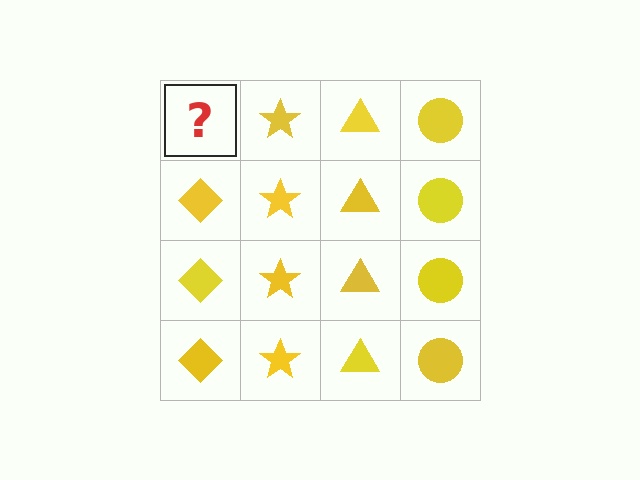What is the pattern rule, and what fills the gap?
The rule is that each column has a consistent shape. The gap should be filled with a yellow diamond.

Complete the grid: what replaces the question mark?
The question mark should be replaced with a yellow diamond.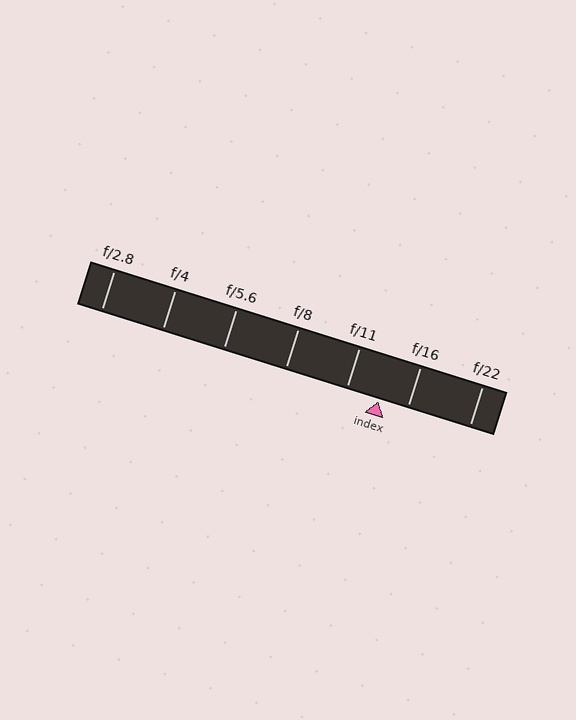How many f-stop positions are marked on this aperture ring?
There are 7 f-stop positions marked.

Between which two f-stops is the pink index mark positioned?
The index mark is between f/11 and f/16.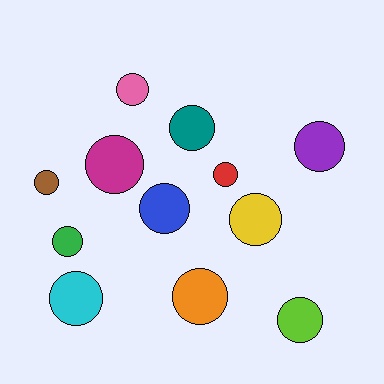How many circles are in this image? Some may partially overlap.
There are 12 circles.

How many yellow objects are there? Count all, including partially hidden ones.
There is 1 yellow object.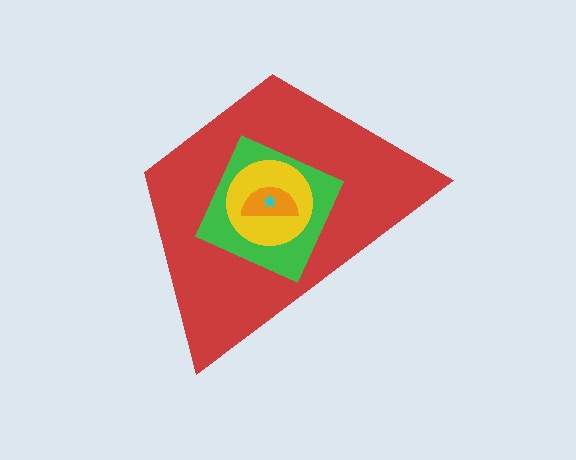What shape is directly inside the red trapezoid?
The green diamond.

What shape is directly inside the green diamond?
The yellow circle.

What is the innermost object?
The cyan star.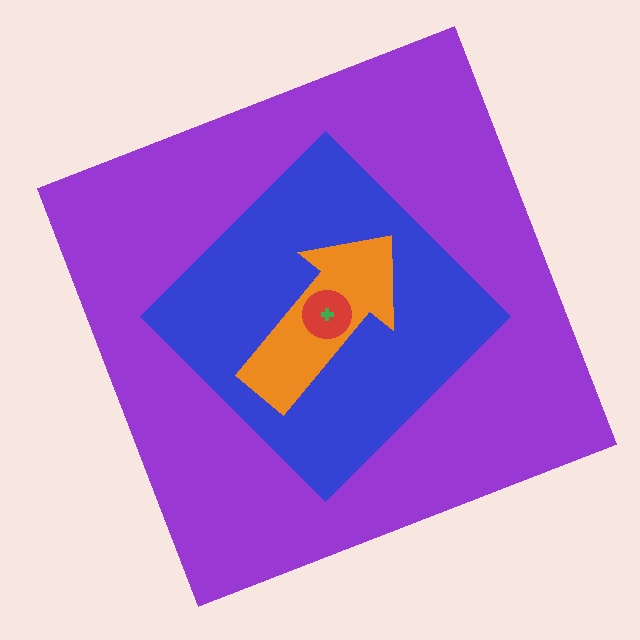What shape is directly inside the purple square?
The blue diamond.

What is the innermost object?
The green cross.